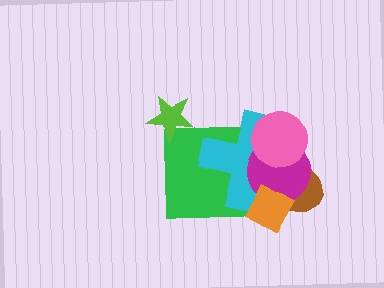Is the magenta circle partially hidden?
Yes, it is partially covered by another shape.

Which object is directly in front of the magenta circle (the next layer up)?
The pink circle is directly in front of the magenta circle.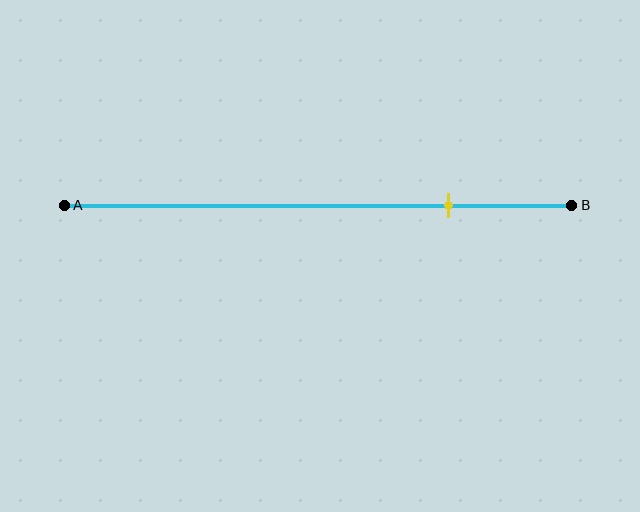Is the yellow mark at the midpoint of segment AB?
No, the mark is at about 75% from A, not at the 50% midpoint.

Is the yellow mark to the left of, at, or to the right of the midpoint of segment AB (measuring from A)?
The yellow mark is to the right of the midpoint of segment AB.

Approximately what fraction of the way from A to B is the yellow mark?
The yellow mark is approximately 75% of the way from A to B.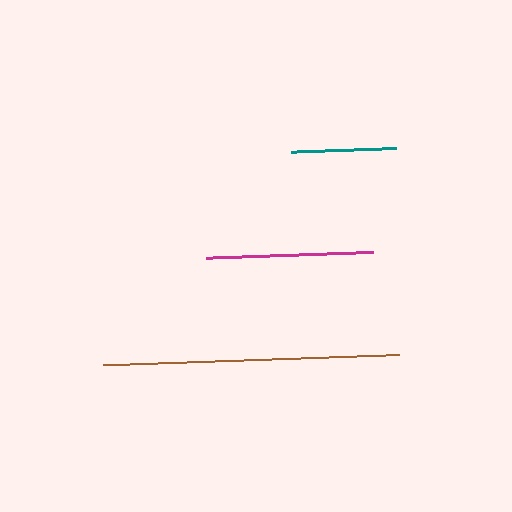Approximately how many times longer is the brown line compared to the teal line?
The brown line is approximately 2.8 times the length of the teal line.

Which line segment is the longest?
The brown line is the longest at approximately 296 pixels.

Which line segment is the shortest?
The teal line is the shortest at approximately 105 pixels.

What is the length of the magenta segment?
The magenta segment is approximately 167 pixels long.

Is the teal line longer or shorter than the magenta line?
The magenta line is longer than the teal line.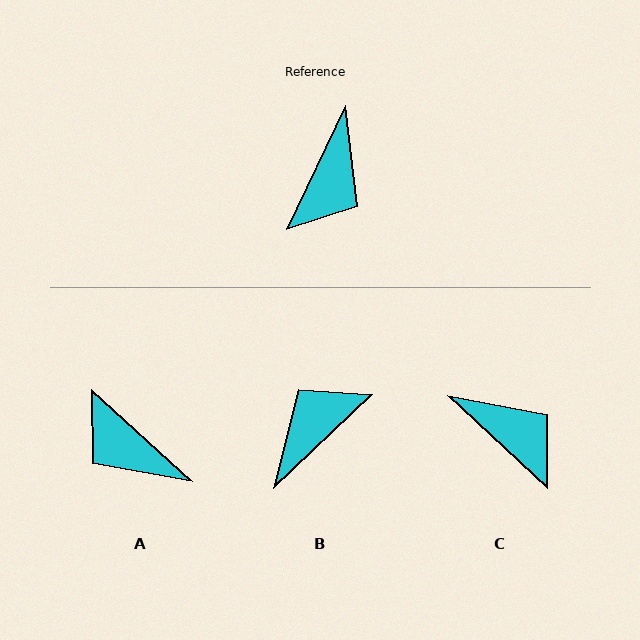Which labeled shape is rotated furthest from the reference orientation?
B, about 159 degrees away.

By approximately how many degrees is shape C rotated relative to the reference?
Approximately 73 degrees counter-clockwise.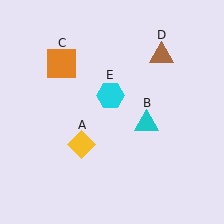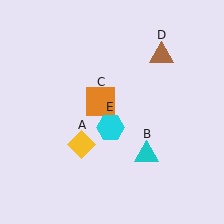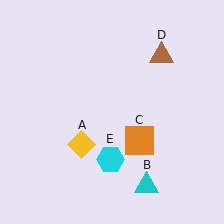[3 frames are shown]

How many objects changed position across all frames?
3 objects changed position: cyan triangle (object B), orange square (object C), cyan hexagon (object E).